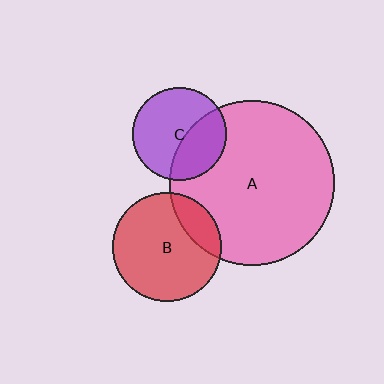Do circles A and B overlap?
Yes.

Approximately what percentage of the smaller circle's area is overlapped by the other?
Approximately 20%.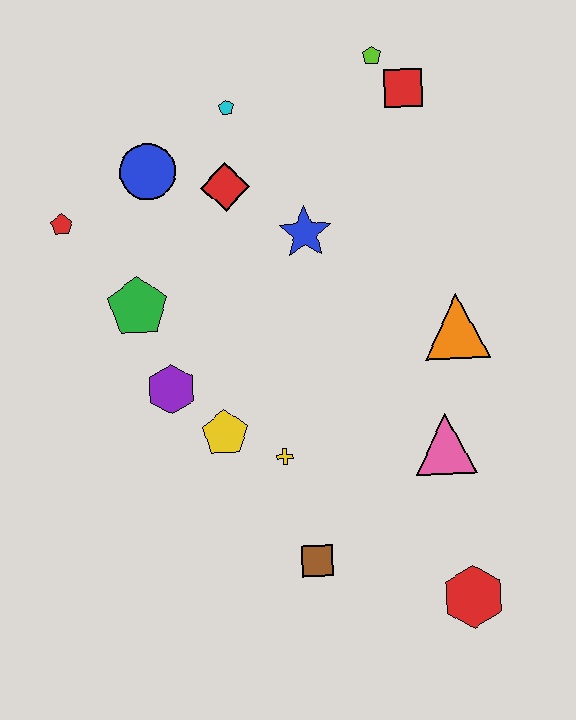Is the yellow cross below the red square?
Yes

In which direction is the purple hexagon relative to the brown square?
The purple hexagon is above the brown square.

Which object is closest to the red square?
The lime pentagon is closest to the red square.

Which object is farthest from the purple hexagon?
The lime pentagon is farthest from the purple hexagon.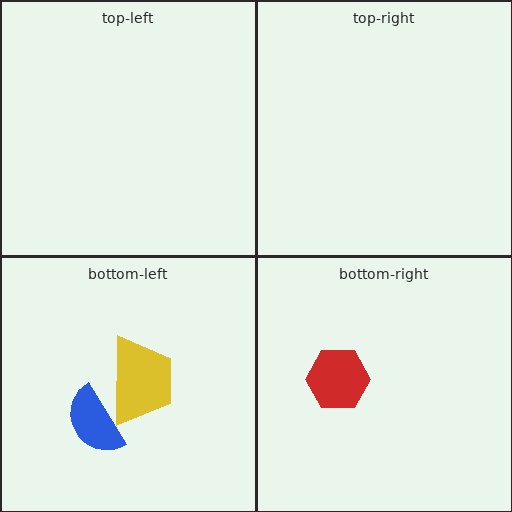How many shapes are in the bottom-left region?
2.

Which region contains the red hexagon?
The bottom-right region.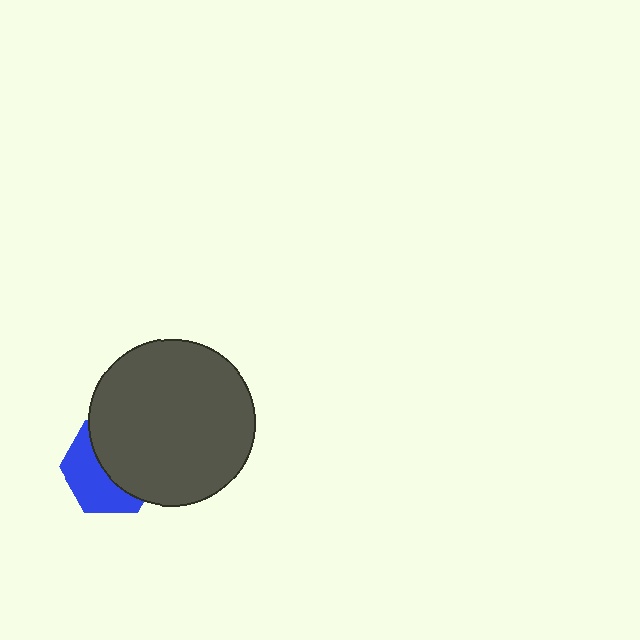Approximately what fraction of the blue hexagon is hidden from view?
Roughly 55% of the blue hexagon is hidden behind the dark gray circle.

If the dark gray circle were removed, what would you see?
You would see the complete blue hexagon.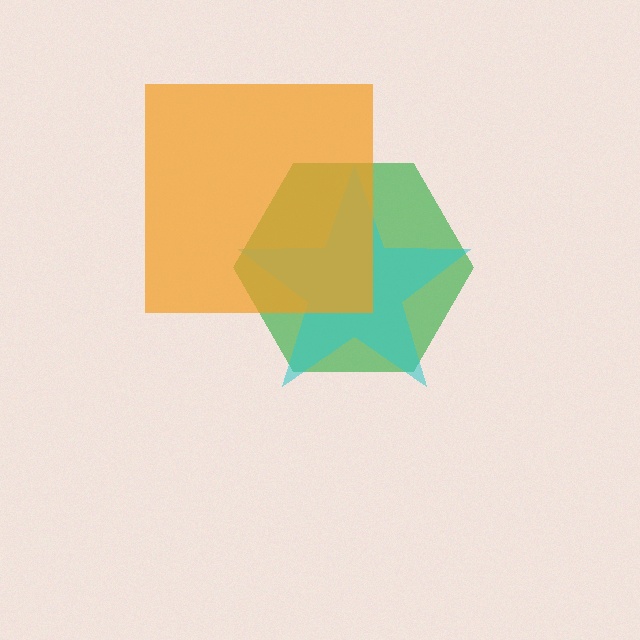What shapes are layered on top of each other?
The layered shapes are: a green hexagon, a cyan star, an orange square.